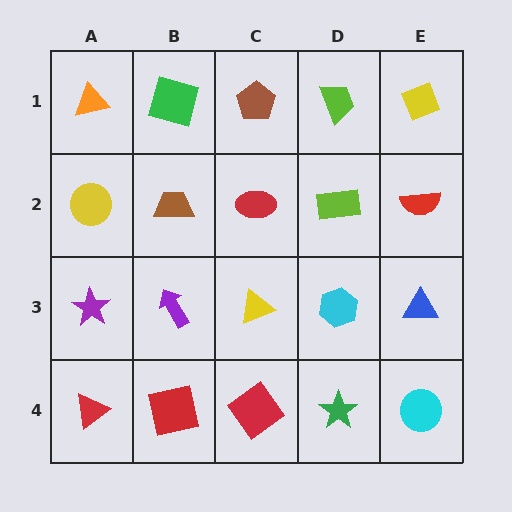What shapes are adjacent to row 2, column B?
A green square (row 1, column B), a purple arrow (row 3, column B), a yellow circle (row 2, column A), a red ellipse (row 2, column C).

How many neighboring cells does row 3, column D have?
4.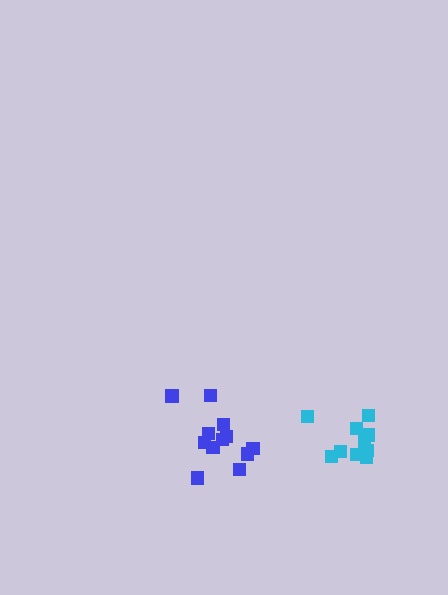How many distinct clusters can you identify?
There are 2 distinct clusters.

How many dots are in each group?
Group 1: 10 dots, Group 2: 12 dots (22 total).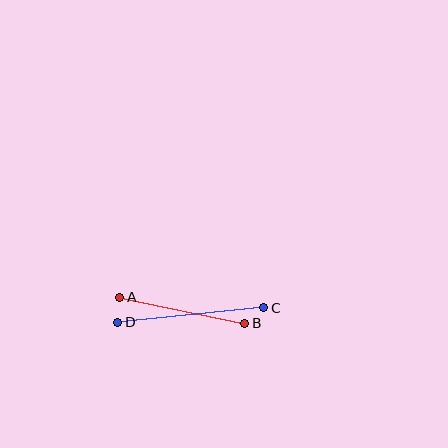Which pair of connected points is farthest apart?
Points C and D are farthest apart.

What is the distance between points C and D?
The distance is approximately 147 pixels.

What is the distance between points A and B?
The distance is approximately 127 pixels.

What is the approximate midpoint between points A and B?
The midpoint is at approximately (182, 310) pixels.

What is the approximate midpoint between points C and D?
The midpoint is at approximately (191, 315) pixels.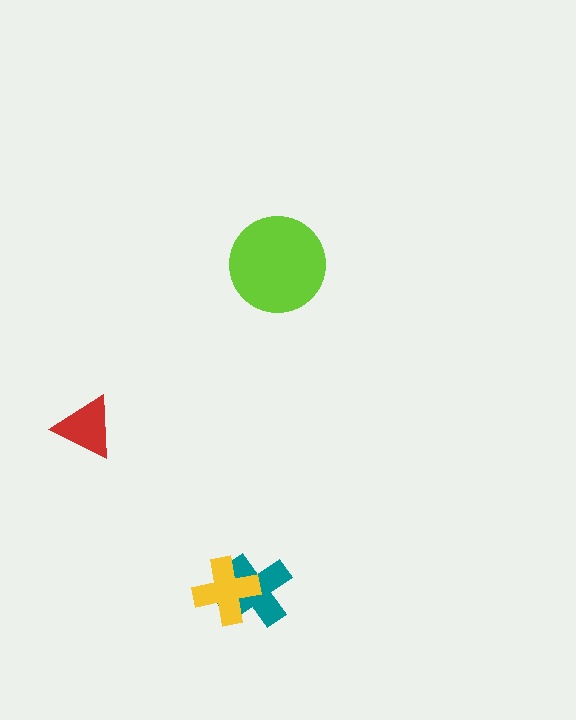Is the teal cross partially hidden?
Yes, it is partially covered by another shape.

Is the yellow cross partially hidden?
No, no other shape covers it.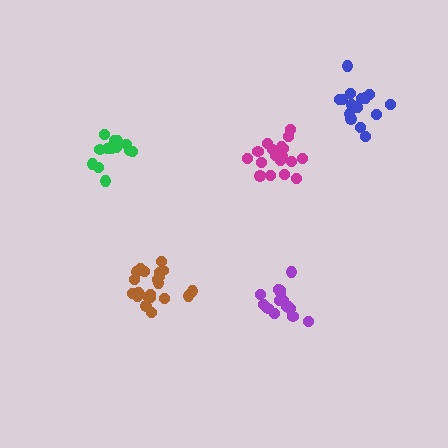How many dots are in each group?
Group 1: 21 dots, Group 2: 15 dots, Group 3: 19 dots, Group 4: 16 dots, Group 5: 16 dots (87 total).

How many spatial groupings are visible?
There are 5 spatial groupings.